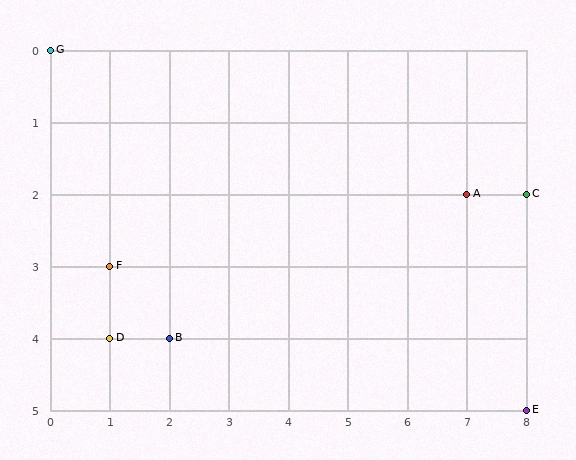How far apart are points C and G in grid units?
Points C and G are 8 columns and 2 rows apart (about 8.2 grid units diagonally).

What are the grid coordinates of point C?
Point C is at grid coordinates (8, 2).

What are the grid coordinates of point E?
Point E is at grid coordinates (8, 5).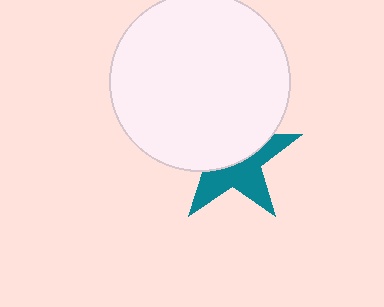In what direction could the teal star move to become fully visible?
The teal star could move down. That would shift it out from behind the white circle entirely.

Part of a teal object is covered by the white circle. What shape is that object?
It is a star.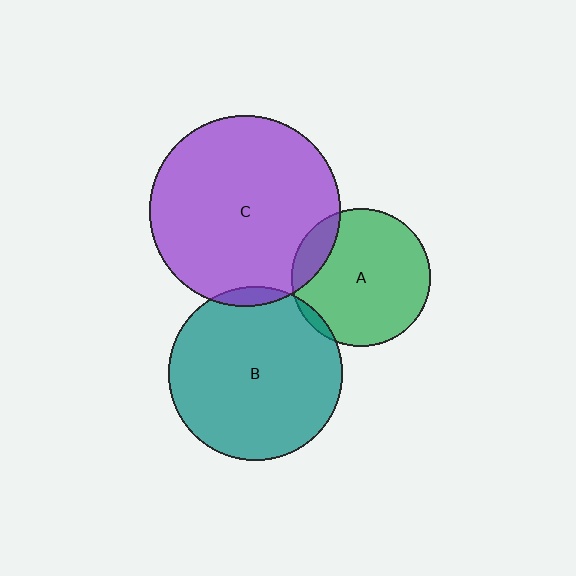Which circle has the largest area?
Circle C (purple).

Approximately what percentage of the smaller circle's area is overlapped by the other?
Approximately 15%.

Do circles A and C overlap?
Yes.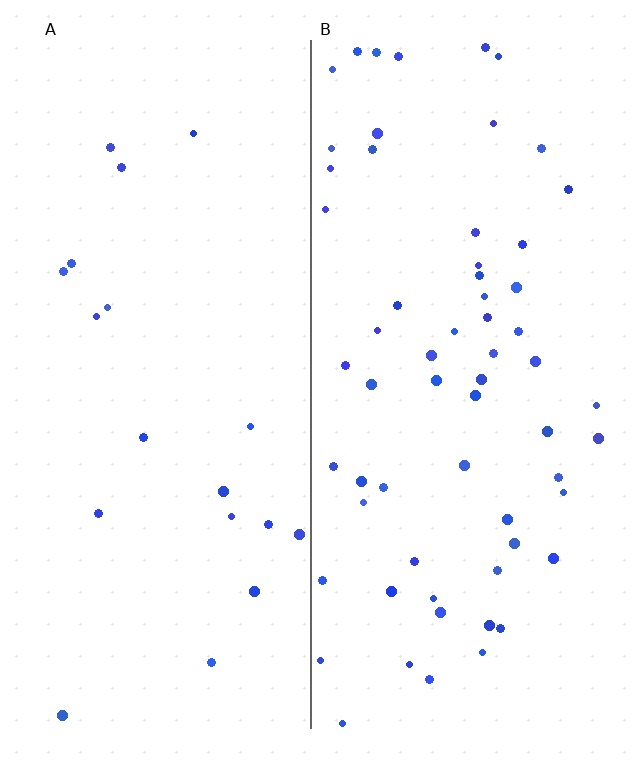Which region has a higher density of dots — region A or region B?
B (the right).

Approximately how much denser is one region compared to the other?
Approximately 3.2× — region B over region A.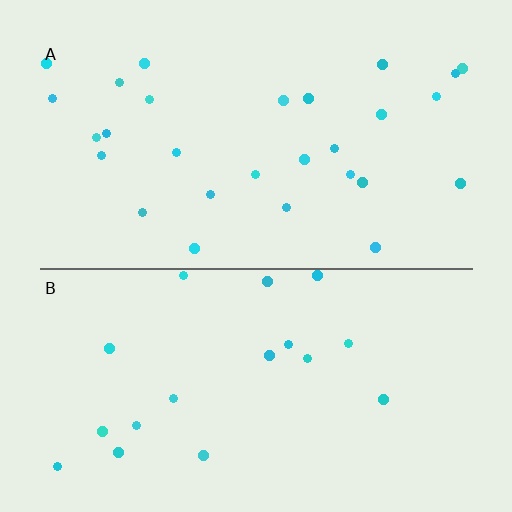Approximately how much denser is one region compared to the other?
Approximately 1.6× — region A over region B.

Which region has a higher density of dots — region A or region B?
A (the top).